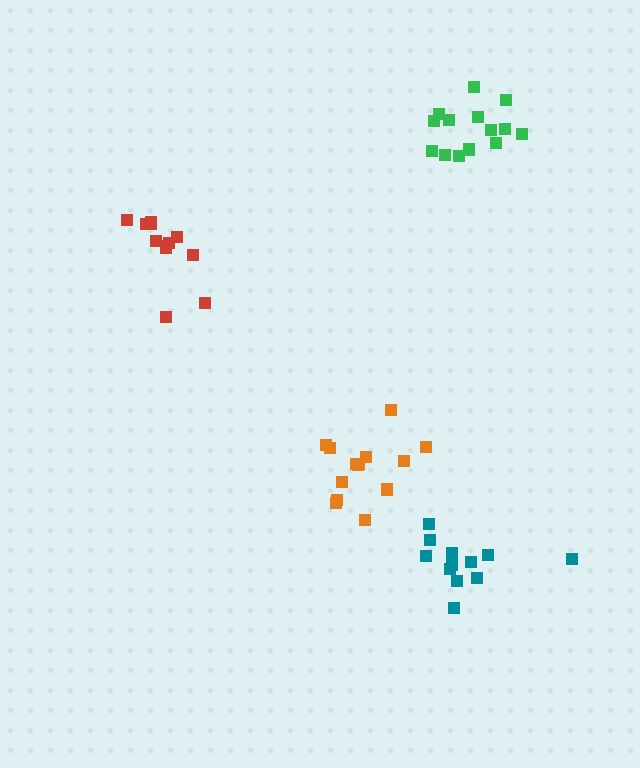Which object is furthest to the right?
The teal cluster is rightmost.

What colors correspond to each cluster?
The clusters are colored: red, teal, green, orange.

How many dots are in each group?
Group 1: 12 dots, Group 2: 12 dots, Group 3: 14 dots, Group 4: 14 dots (52 total).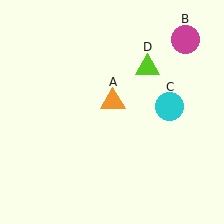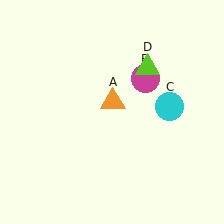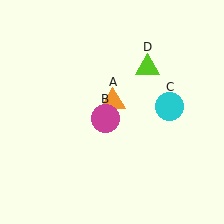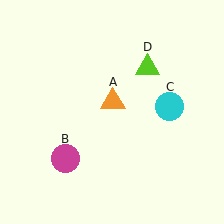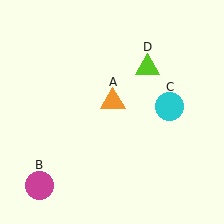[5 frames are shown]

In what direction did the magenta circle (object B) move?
The magenta circle (object B) moved down and to the left.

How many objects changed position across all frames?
1 object changed position: magenta circle (object B).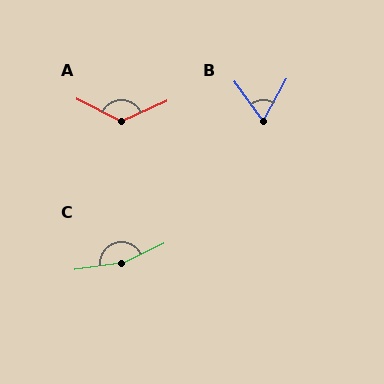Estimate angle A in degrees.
Approximately 129 degrees.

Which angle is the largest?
C, at approximately 161 degrees.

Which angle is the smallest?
B, at approximately 65 degrees.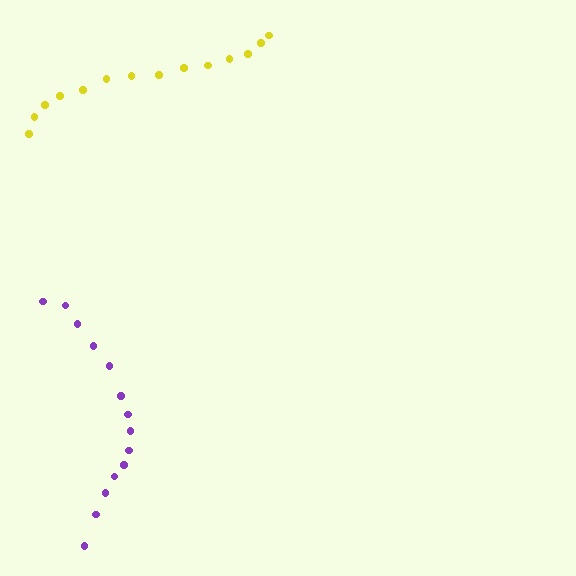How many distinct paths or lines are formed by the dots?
There are 2 distinct paths.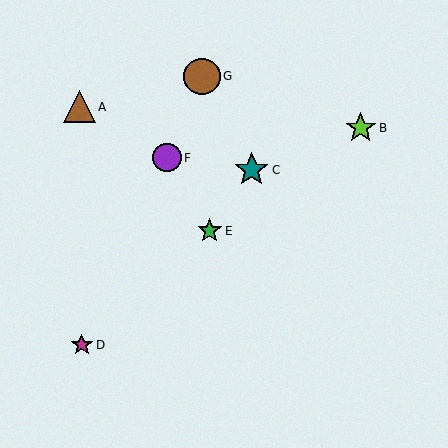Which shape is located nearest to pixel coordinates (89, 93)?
The brown triangle (labeled A) at (79, 107) is nearest to that location.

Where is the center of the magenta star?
The center of the magenta star is at (82, 345).